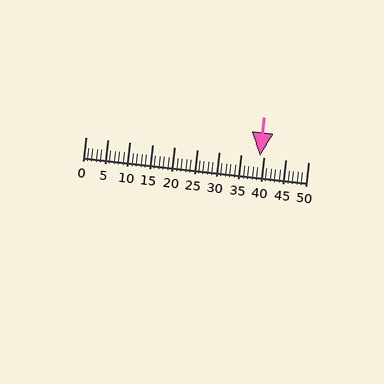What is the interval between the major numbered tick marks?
The major tick marks are spaced 5 units apart.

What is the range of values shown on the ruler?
The ruler shows values from 0 to 50.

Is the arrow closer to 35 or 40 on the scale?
The arrow is closer to 40.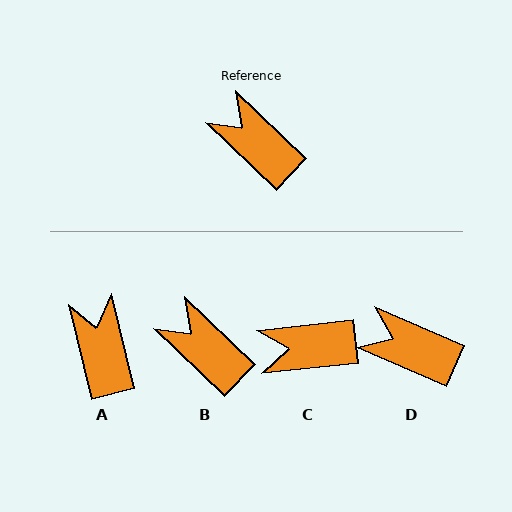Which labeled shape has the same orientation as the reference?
B.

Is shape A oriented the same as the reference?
No, it is off by about 33 degrees.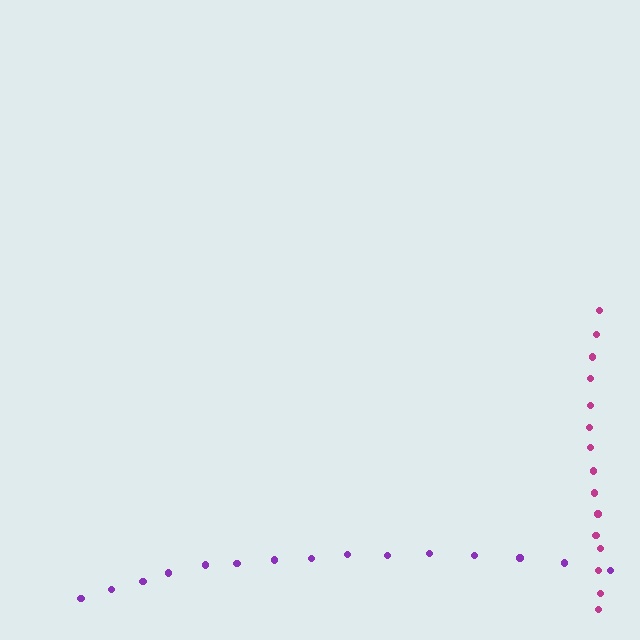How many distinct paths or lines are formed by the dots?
There are 2 distinct paths.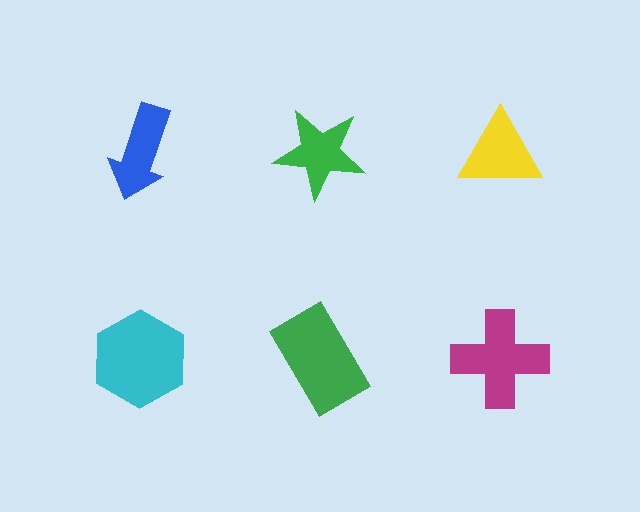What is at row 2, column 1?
A cyan hexagon.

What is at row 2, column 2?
A green rectangle.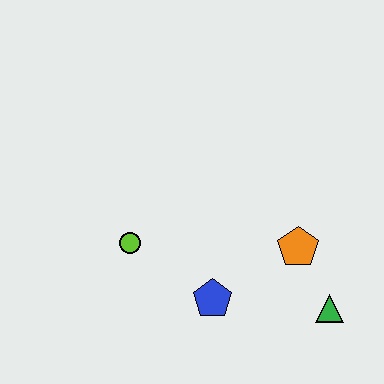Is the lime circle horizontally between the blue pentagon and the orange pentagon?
No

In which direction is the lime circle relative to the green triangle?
The lime circle is to the left of the green triangle.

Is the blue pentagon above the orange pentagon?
No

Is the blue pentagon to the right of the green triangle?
No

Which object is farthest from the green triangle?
The lime circle is farthest from the green triangle.